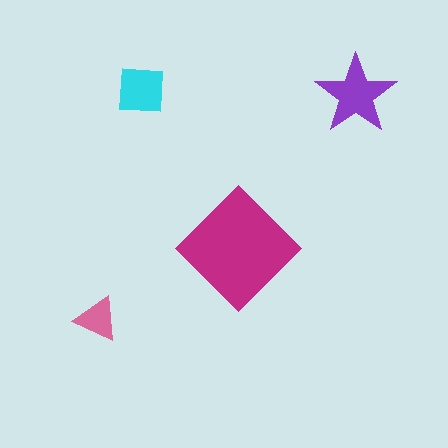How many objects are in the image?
There are 4 objects in the image.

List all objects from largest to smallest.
The magenta diamond, the purple star, the cyan square, the pink triangle.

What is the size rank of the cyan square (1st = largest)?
3rd.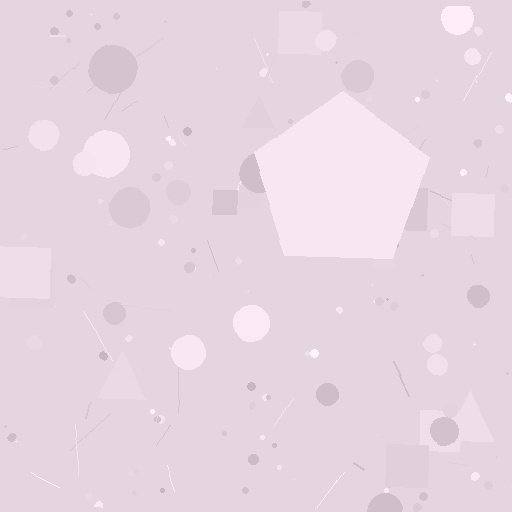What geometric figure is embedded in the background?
A pentagon is embedded in the background.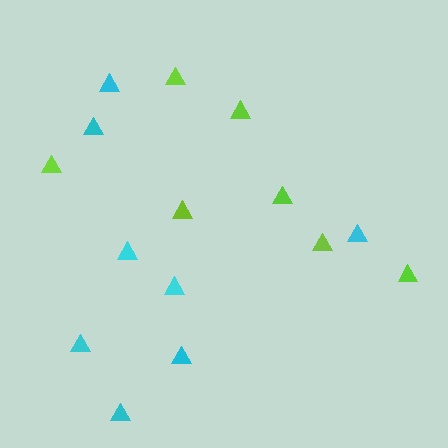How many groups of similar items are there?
There are 2 groups: one group of cyan triangles (8) and one group of lime triangles (7).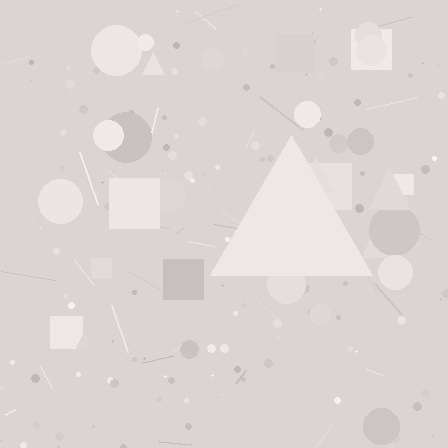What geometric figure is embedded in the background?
A triangle is embedded in the background.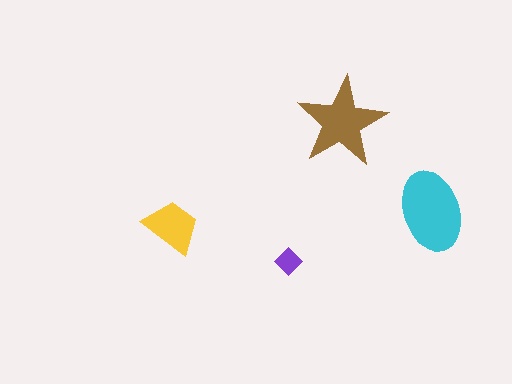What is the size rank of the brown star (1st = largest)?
2nd.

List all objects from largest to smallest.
The cyan ellipse, the brown star, the yellow trapezoid, the purple diamond.